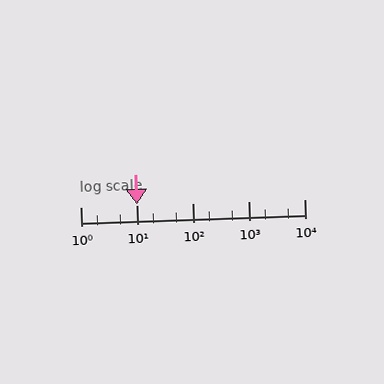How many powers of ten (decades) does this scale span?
The scale spans 4 decades, from 1 to 10000.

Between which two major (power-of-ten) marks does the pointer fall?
The pointer is between 10 and 100.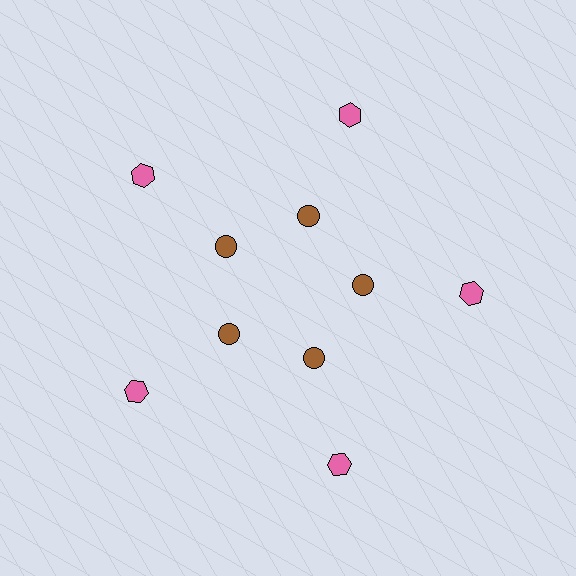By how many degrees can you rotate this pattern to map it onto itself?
The pattern maps onto itself every 72 degrees of rotation.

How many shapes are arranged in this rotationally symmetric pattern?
There are 10 shapes, arranged in 5 groups of 2.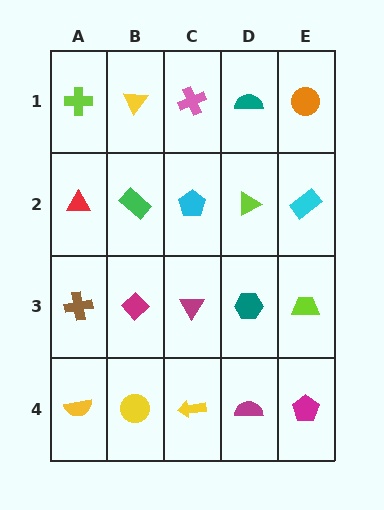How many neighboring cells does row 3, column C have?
4.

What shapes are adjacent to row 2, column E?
An orange circle (row 1, column E), a lime trapezoid (row 3, column E), a lime triangle (row 2, column D).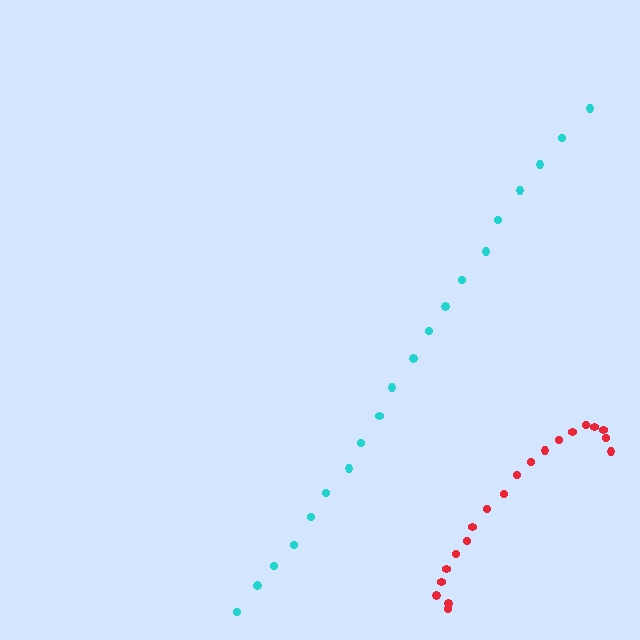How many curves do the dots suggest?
There are 2 distinct paths.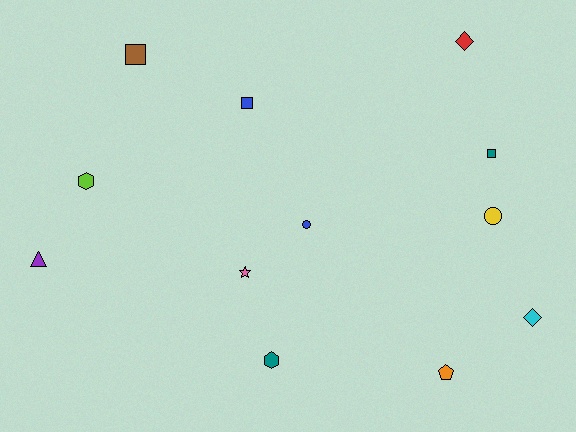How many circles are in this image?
There are 2 circles.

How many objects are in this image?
There are 12 objects.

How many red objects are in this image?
There is 1 red object.